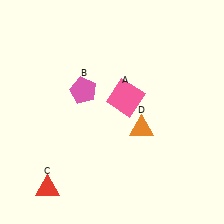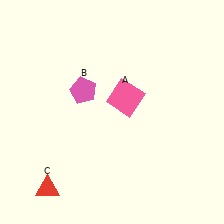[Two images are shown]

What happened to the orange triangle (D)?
The orange triangle (D) was removed in Image 2. It was in the bottom-right area of Image 1.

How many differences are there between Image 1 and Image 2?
There is 1 difference between the two images.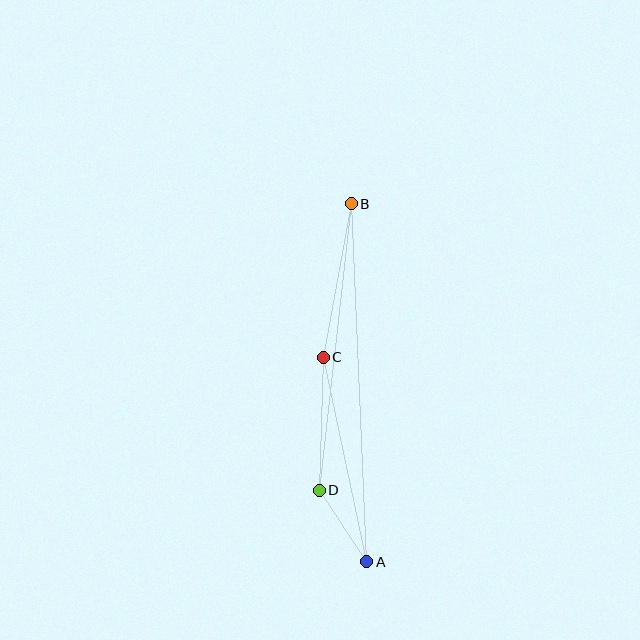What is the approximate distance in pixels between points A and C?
The distance between A and C is approximately 209 pixels.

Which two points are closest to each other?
Points A and D are closest to each other.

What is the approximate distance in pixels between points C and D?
The distance between C and D is approximately 133 pixels.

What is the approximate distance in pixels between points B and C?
The distance between B and C is approximately 156 pixels.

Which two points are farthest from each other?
Points A and B are farthest from each other.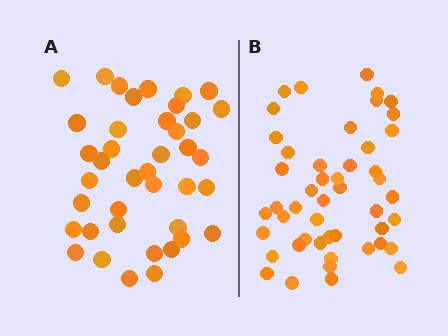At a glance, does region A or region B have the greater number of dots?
Region B (the right region) has more dots.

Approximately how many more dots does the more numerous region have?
Region B has roughly 8 or so more dots than region A.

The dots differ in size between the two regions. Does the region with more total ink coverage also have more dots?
No. Region A has more total ink coverage because its dots are larger, but region B actually contains more individual dots. Total area can be misleading — the number of items is what matters here.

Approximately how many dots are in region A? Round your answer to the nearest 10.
About 40 dots.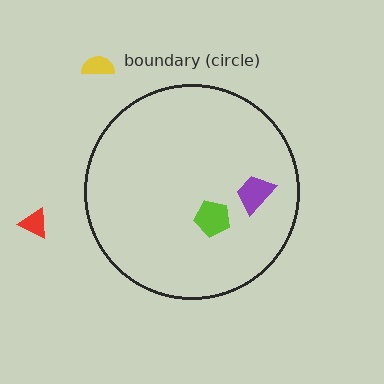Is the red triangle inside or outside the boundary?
Outside.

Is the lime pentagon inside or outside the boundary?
Inside.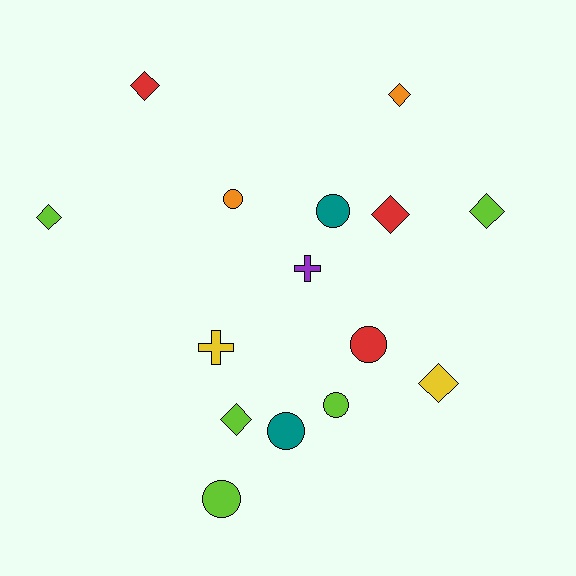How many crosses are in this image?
There are 2 crosses.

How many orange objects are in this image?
There are 2 orange objects.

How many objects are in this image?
There are 15 objects.